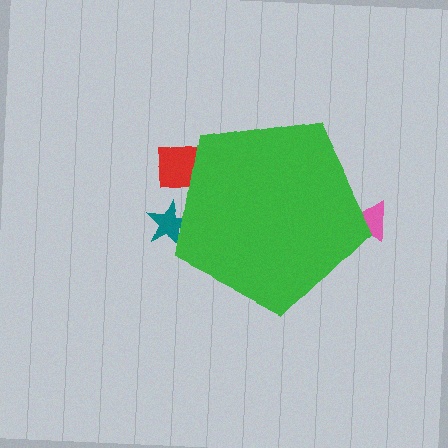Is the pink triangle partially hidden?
Yes, the pink triangle is partially hidden behind the green pentagon.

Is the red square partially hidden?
Yes, the red square is partially hidden behind the green pentagon.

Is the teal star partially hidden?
Yes, the teal star is partially hidden behind the green pentagon.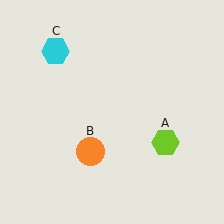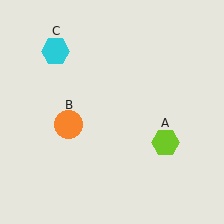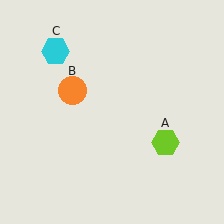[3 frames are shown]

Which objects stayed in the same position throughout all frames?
Lime hexagon (object A) and cyan hexagon (object C) remained stationary.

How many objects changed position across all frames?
1 object changed position: orange circle (object B).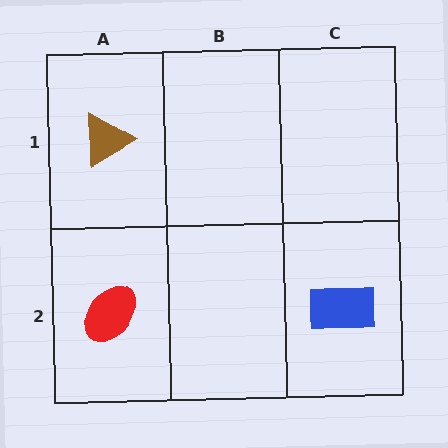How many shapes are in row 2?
2 shapes.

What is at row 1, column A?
A brown triangle.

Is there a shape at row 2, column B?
No, that cell is empty.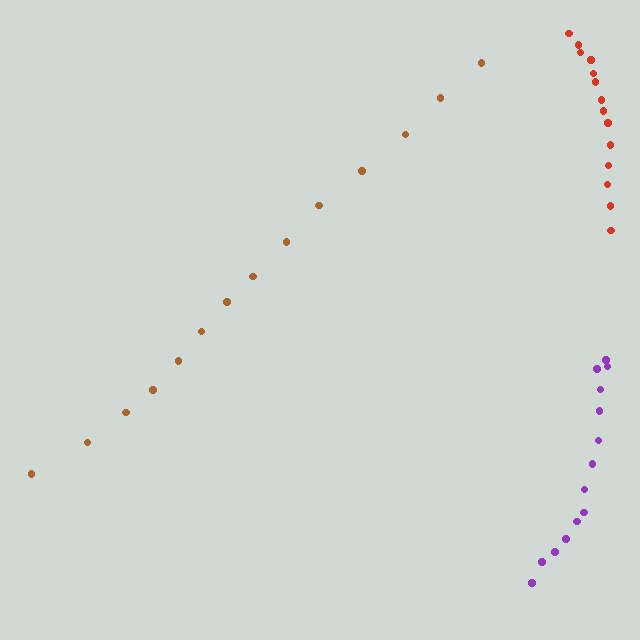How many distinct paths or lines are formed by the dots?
There are 3 distinct paths.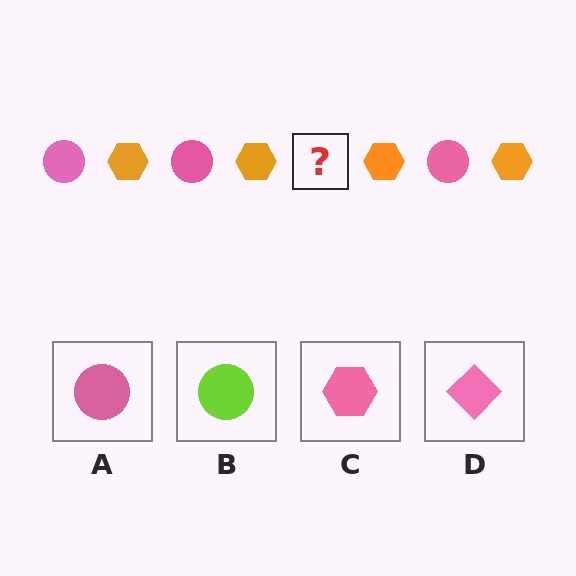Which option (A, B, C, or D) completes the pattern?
A.